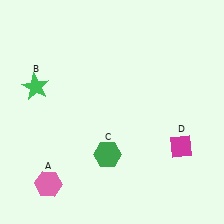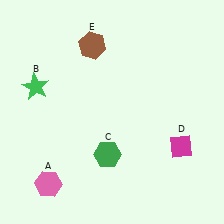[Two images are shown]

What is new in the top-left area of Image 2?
A brown hexagon (E) was added in the top-left area of Image 2.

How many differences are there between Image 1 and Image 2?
There is 1 difference between the two images.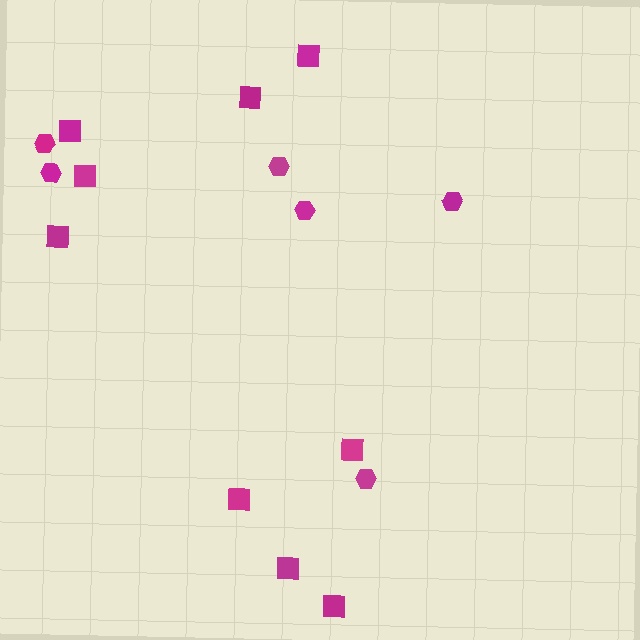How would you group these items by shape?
There are 2 groups: one group of hexagons (6) and one group of squares (9).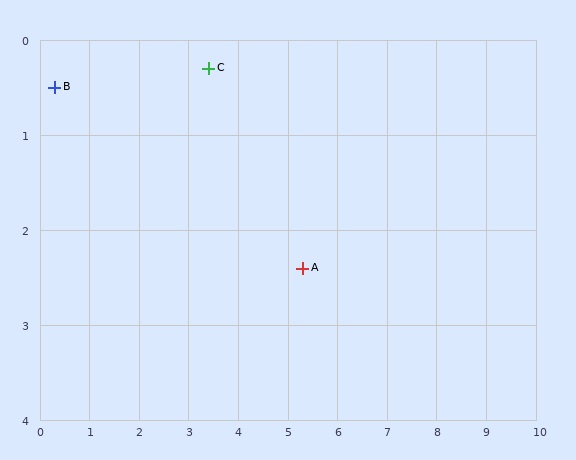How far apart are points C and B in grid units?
Points C and B are about 3.1 grid units apart.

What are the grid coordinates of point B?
Point B is at approximately (0.3, 0.5).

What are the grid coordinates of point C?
Point C is at approximately (3.4, 0.3).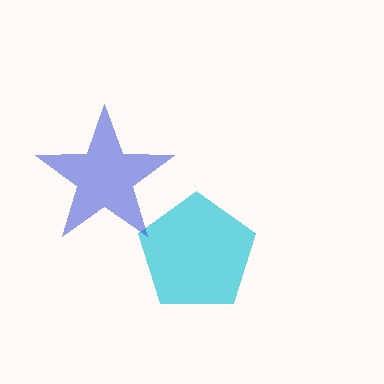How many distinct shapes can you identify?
There are 2 distinct shapes: a cyan pentagon, a blue star.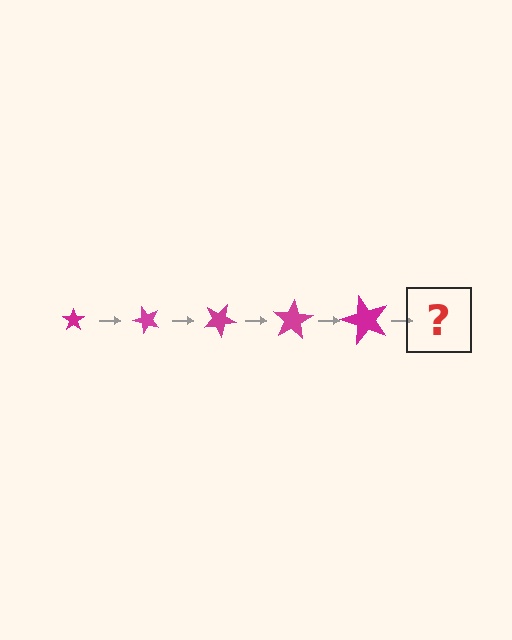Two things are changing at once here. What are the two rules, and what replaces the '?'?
The two rules are that the star grows larger each step and it rotates 50 degrees each step. The '?' should be a star, larger than the previous one and rotated 250 degrees from the start.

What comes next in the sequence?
The next element should be a star, larger than the previous one and rotated 250 degrees from the start.